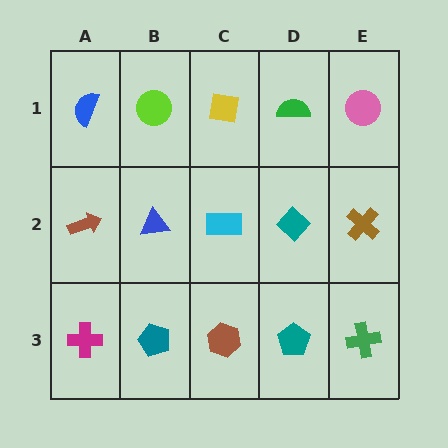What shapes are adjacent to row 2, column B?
A lime circle (row 1, column B), a teal pentagon (row 3, column B), a brown arrow (row 2, column A), a cyan rectangle (row 2, column C).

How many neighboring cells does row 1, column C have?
3.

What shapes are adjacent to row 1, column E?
A brown cross (row 2, column E), a green semicircle (row 1, column D).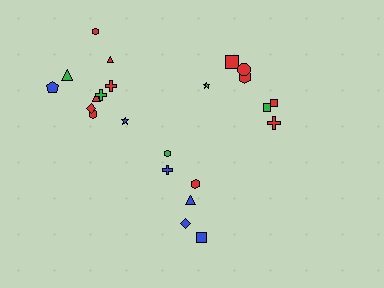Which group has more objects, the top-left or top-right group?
The top-left group.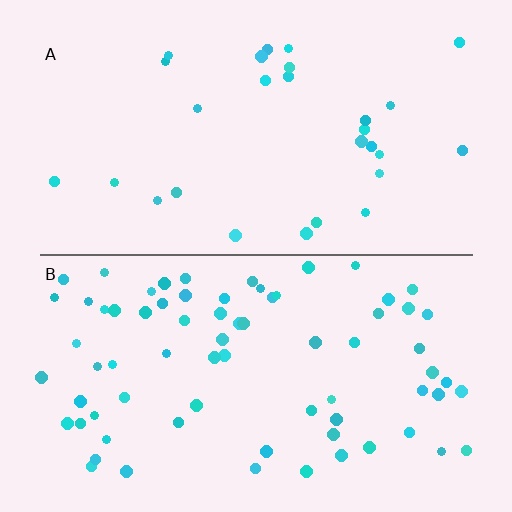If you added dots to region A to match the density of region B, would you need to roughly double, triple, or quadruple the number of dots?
Approximately triple.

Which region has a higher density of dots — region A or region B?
B (the bottom).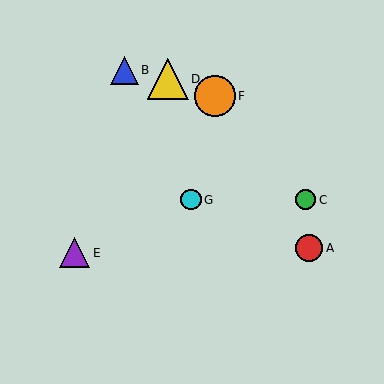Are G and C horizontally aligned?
Yes, both are at y≈200.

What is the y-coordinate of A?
Object A is at y≈248.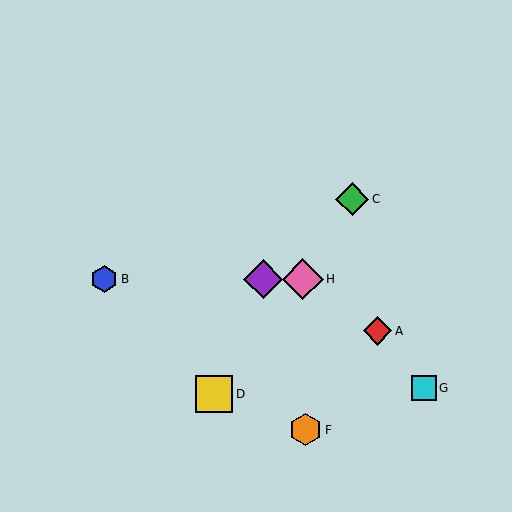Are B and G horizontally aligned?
No, B is at y≈279 and G is at y≈388.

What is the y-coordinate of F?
Object F is at y≈430.